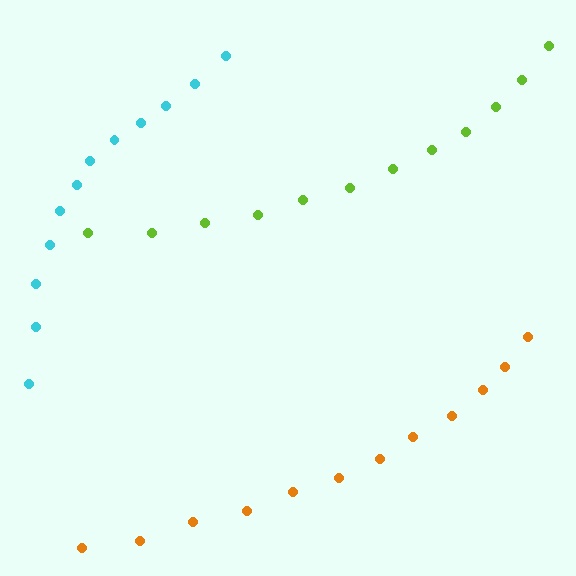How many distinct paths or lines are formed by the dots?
There are 3 distinct paths.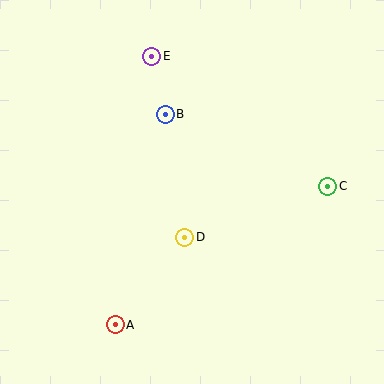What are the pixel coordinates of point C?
Point C is at (328, 186).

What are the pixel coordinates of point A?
Point A is at (115, 325).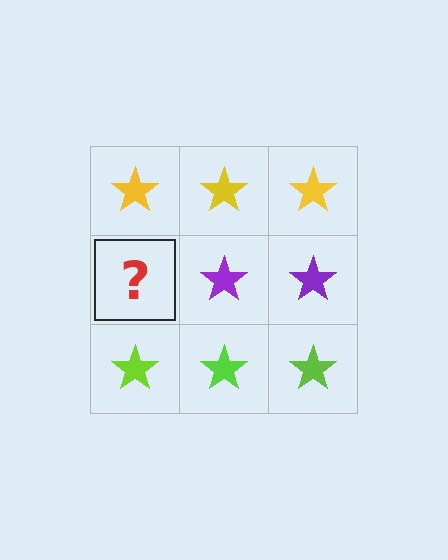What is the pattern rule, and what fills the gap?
The rule is that each row has a consistent color. The gap should be filled with a purple star.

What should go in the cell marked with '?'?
The missing cell should contain a purple star.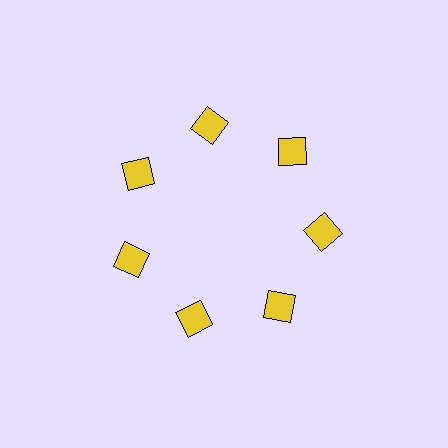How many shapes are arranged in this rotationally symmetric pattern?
There are 7 shapes, arranged in 7 groups of 1.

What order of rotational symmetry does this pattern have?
This pattern has 7-fold rotational symmetry.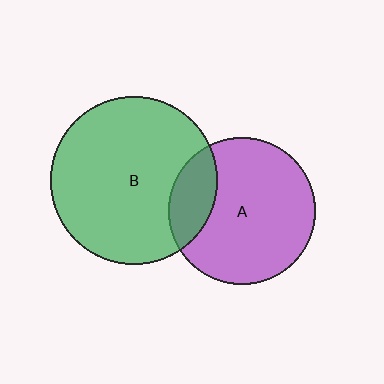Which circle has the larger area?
Circle B (green).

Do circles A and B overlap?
Yes.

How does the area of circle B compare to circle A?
Approximately 1.3 times.